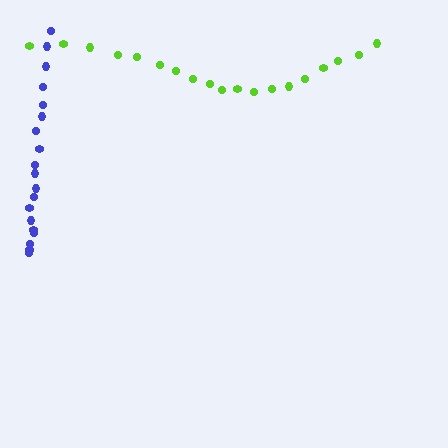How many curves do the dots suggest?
There are 2 distinct paths.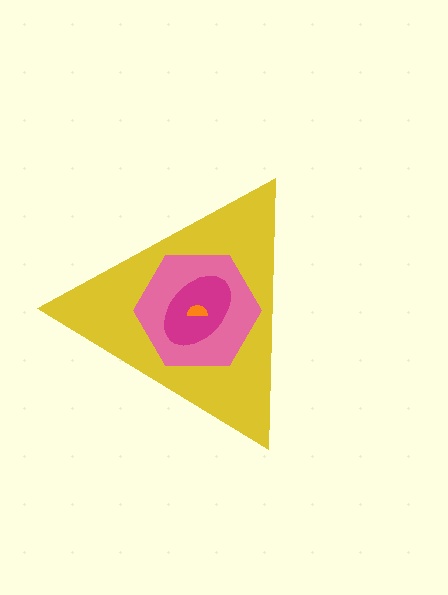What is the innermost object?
The orange semicircle.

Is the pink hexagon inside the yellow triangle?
Yes.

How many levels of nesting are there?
4.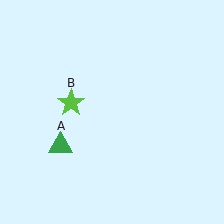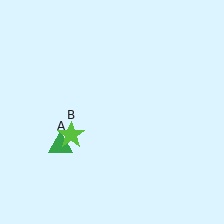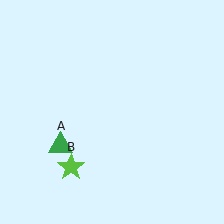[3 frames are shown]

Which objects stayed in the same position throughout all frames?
Green triangle (object A) remained stationary.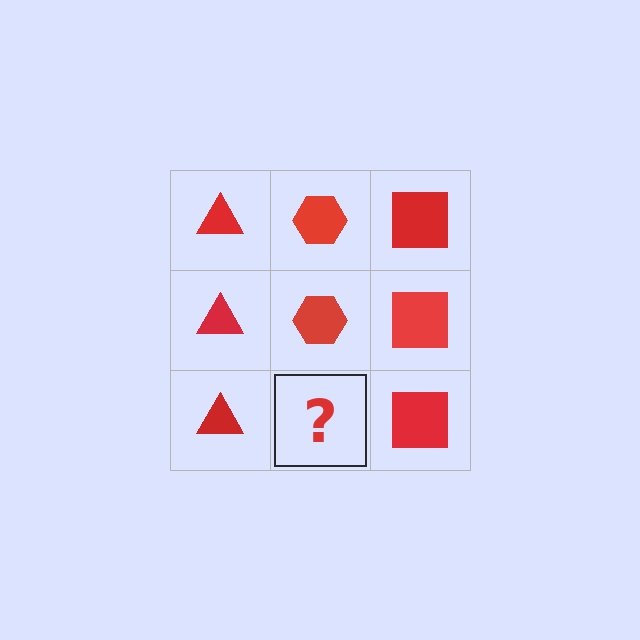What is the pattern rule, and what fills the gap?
The rule is that each column has a consistent shape. The gap should be filled with a red hexagon.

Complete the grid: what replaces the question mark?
The question mark should be replaced with a red hexagon.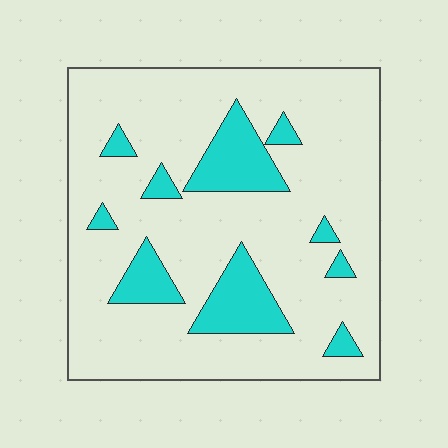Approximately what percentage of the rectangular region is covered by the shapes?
Approximately 20%.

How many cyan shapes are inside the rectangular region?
10.